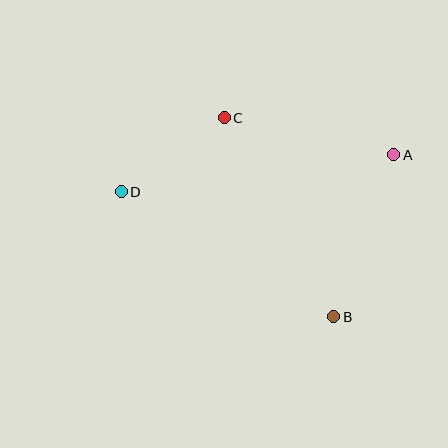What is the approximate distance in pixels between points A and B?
The distance between A and B is approximately 173 pixels.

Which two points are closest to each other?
Points C and D are closest to each other.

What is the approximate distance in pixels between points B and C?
The distance between B and C is approximately 227 pixels.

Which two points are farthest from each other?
Points A and D are farthest from each other.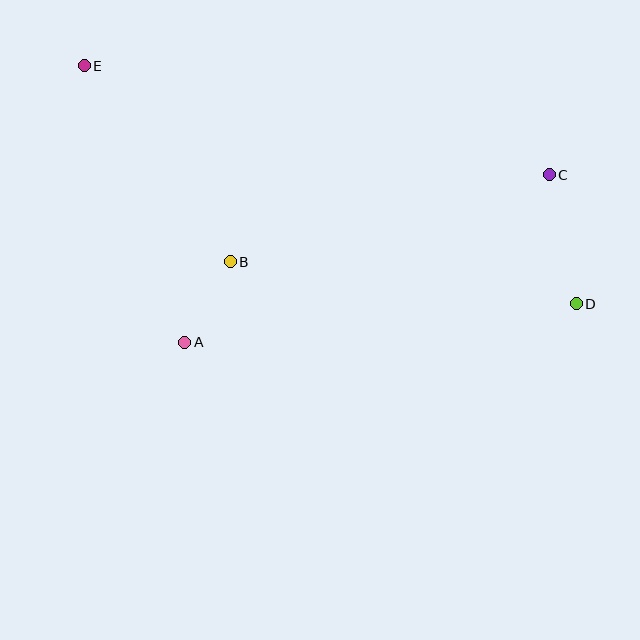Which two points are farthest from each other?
Points D and E are farthest from each other.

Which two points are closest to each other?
Points A and B are closest to each other.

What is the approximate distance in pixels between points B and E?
The distance between B and E is approximately 245 pixels.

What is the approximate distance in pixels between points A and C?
The distance between A and C is approximately 401 pixels.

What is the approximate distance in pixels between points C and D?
The distance between C and D is approximately 132 pixels.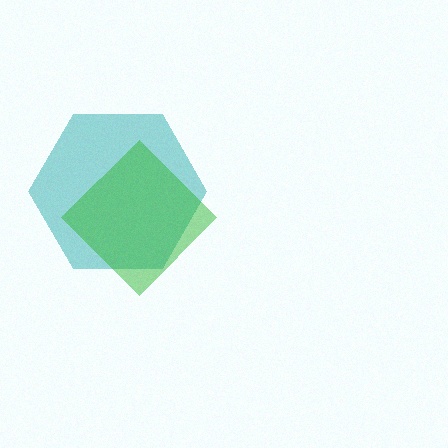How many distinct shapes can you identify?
There are 2 distinct shapes: a teal hexagon, a green diamond.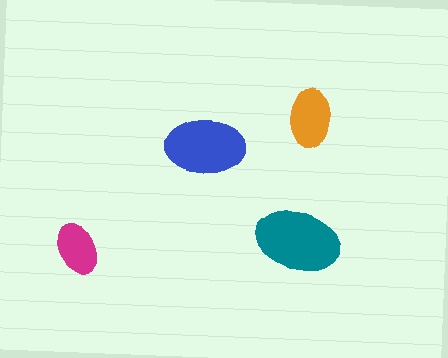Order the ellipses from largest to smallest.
the teal one, the blue one, the orange one, the magenta one.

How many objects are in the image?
There are 4 objects in the image.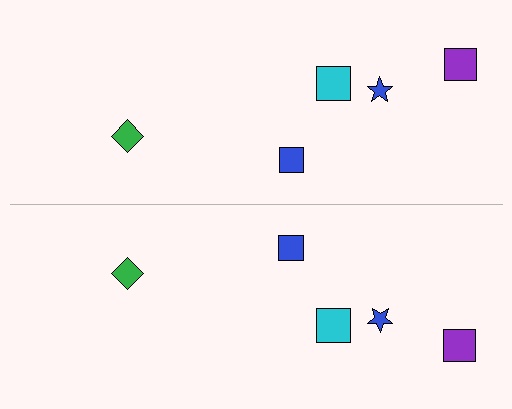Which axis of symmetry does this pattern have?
The pattern has a horizontal axis of symmetry running through the center of the image.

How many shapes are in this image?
There are 10 shapes in this image.